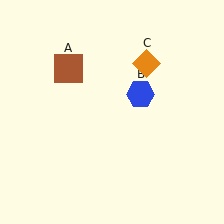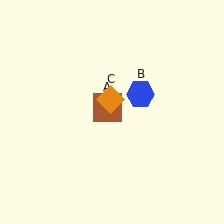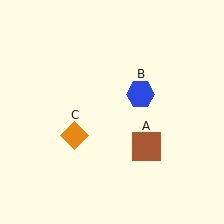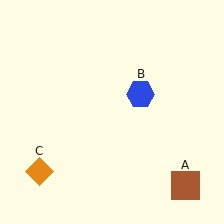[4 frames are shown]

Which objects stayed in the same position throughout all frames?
Blue hexagon (object B) remained stationary.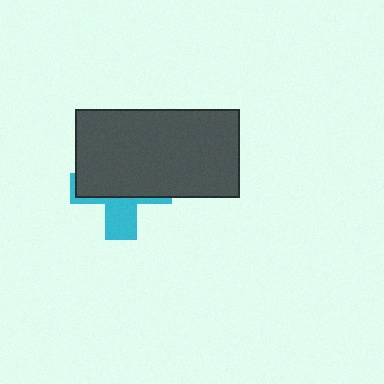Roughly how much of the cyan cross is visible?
A small part of it is visible (roughly 36%).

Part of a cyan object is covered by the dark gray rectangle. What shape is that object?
It is a cross.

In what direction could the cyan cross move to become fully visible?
The cyan cross could move down. That would shift it out from behind the dark gray rectangle entirely.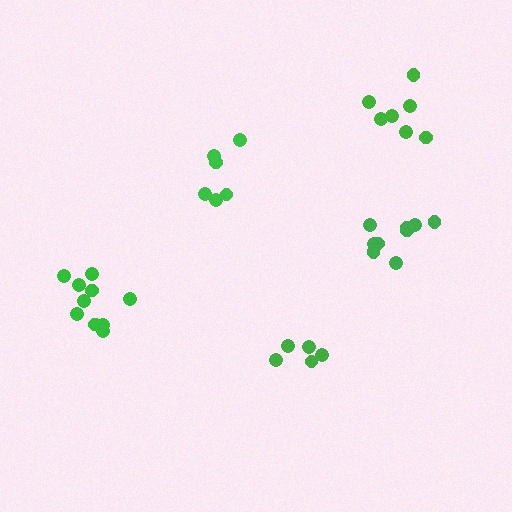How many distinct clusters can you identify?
There are 5 distinct clusters.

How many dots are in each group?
Group 1: 7 dots, Group 2: 6 dots, Group 3: 5 dots, Group 4: 10 dots, Group 5: 9 dots (37 total).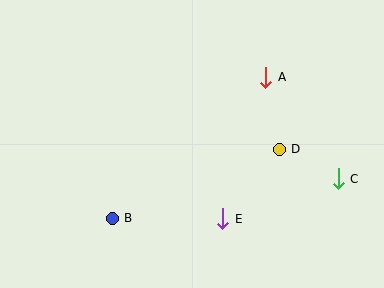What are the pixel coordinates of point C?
Point C is at (338, 179).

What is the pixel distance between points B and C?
The distance between B and C is 229 pixels.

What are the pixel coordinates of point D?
Point D is at (279, 149).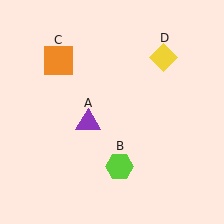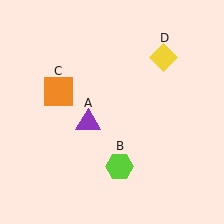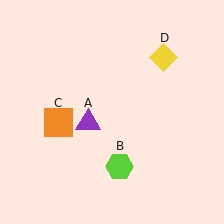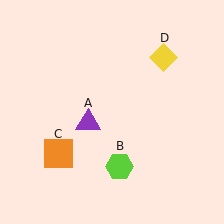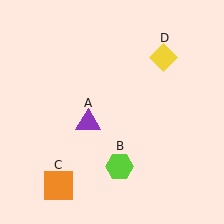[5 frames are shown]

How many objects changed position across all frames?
1 object changed position: orange square (object C).